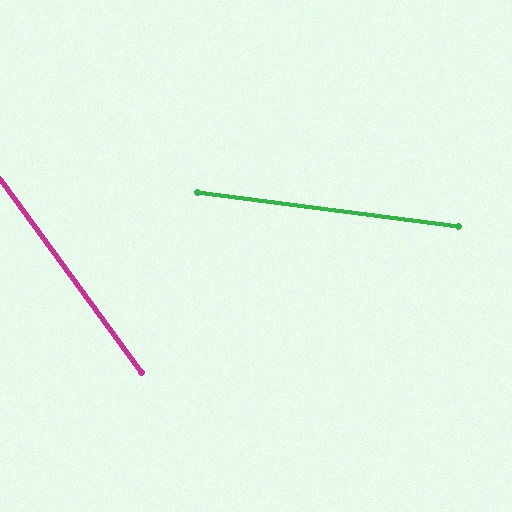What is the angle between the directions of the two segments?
Approximately 46 degrees.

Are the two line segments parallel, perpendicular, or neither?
Neither parallel nor perpendicular — they differ by about 46°.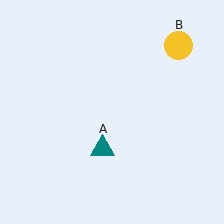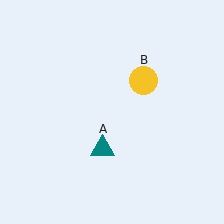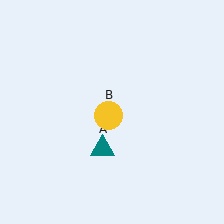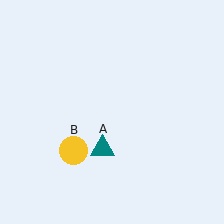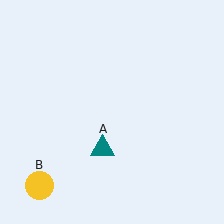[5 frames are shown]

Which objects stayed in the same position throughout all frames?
Teal triangle (object A) remained stationary.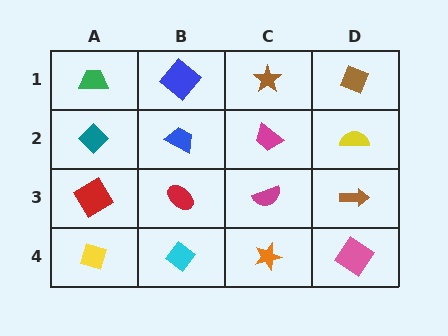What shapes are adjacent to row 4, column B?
A red ellipse (row 3, column B), a yellow diamond (row 4, column A), an orange star (row 4, column C).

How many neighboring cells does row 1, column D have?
2.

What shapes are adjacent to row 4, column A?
A red diamond (row 3, column A), a cyan diamond (row 4, column B).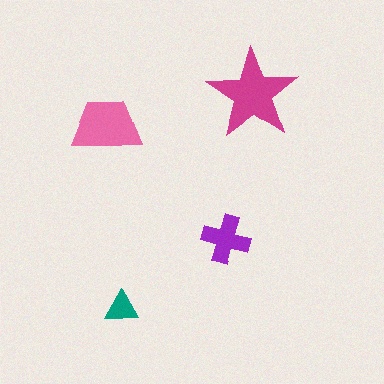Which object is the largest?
The magenta star.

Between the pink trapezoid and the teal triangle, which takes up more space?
The pink trapezoid.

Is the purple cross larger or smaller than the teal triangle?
Larger.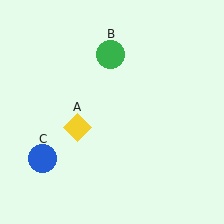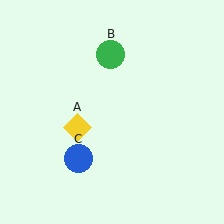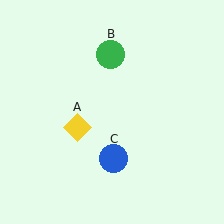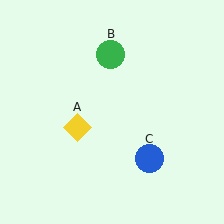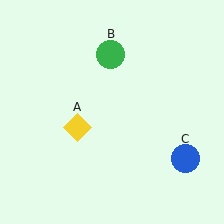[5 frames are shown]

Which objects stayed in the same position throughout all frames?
Yellow diamond (object A) and green circle (object B) remained stationary.